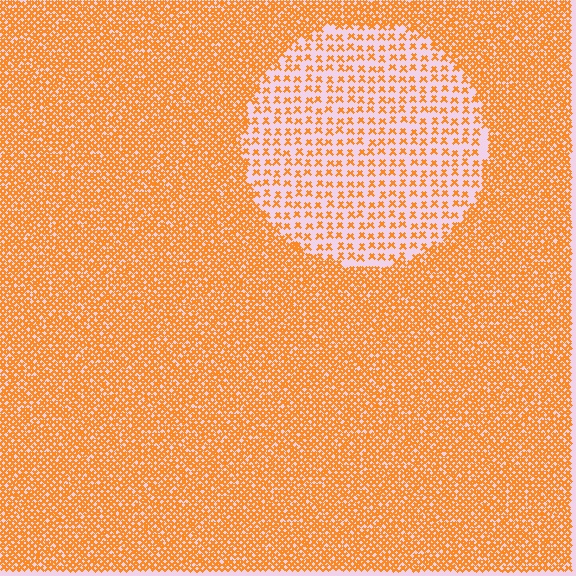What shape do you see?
I see a circle.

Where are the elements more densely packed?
The elements are more densely packed outside the circle boundary.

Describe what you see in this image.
The image contains small orange elements arranged at two different densities. A circle-shaped region is visible where the elements are less densely packed than the surrounding area.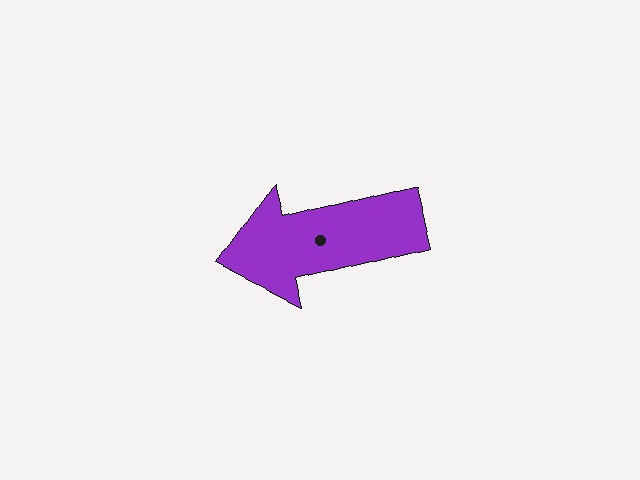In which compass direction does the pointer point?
West.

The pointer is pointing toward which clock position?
Roughly 9 o'clock.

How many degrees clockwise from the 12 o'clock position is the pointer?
Approximately 256 degrees.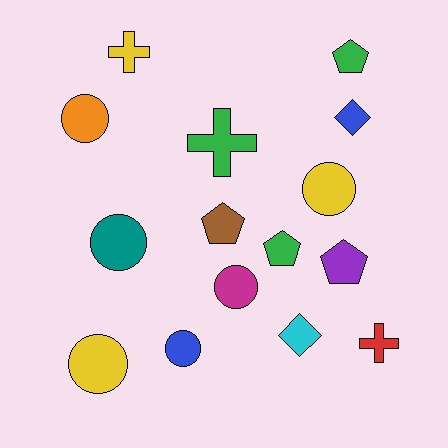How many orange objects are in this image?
There is 1 orange object.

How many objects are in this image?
There are 15 objects.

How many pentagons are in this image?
There are 4 pentagons.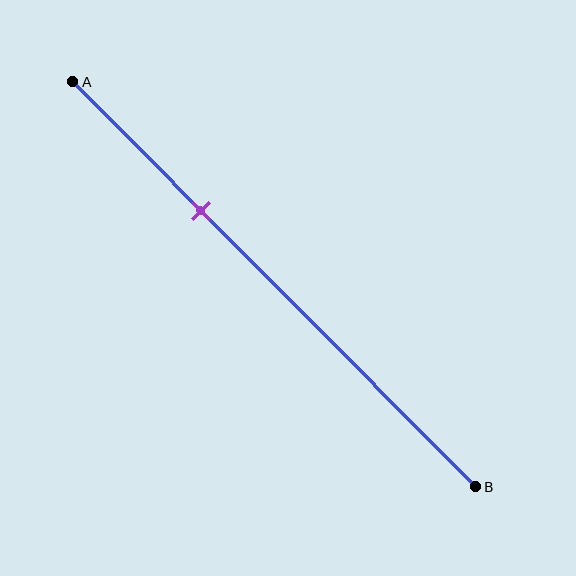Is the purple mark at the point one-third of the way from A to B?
Yes, the mark is approximately at the one-third point.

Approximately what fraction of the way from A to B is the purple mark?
The purple mark is approximately 30% of the way from A to B.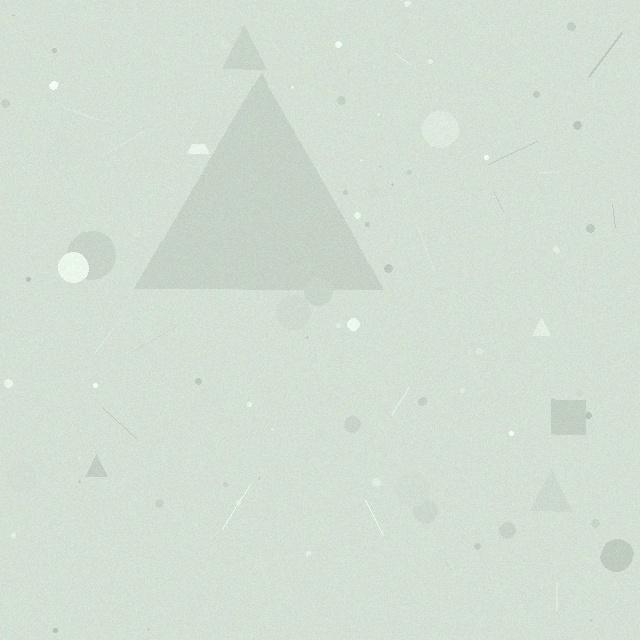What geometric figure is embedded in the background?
A triangle is embedded in the background.